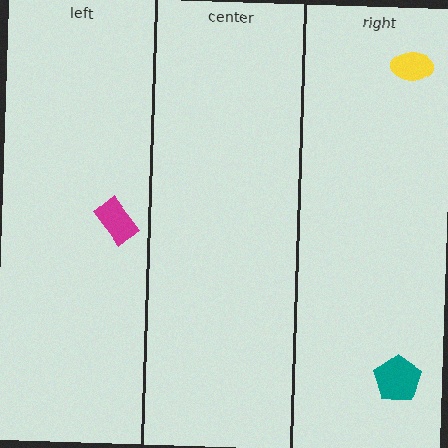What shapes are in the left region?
The magenta rectangle.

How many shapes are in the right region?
2.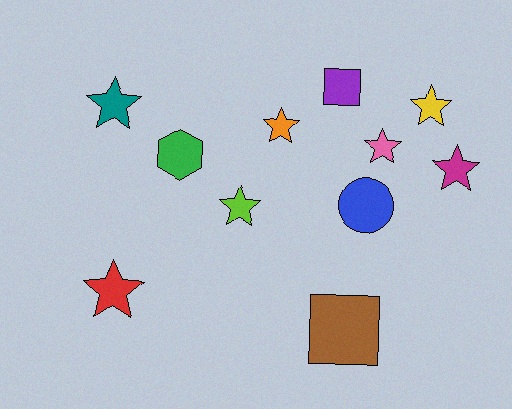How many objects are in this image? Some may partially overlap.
There are 11 objects.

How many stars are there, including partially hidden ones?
There are 7 stars.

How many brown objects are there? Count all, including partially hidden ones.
There is 1 brown object.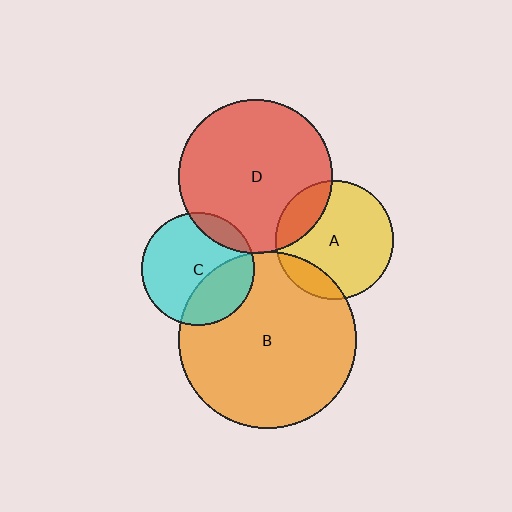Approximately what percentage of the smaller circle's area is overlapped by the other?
Approximately 15%.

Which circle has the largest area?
Circle B (orange).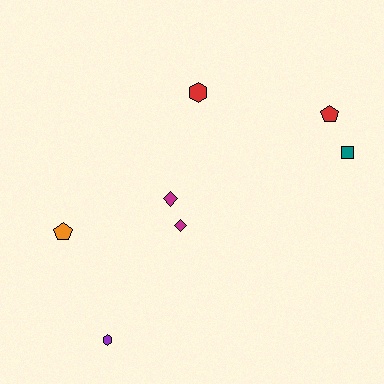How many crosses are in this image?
There are no crosses.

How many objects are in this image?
There are 7 objects.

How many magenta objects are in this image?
There are 2 magenta objects.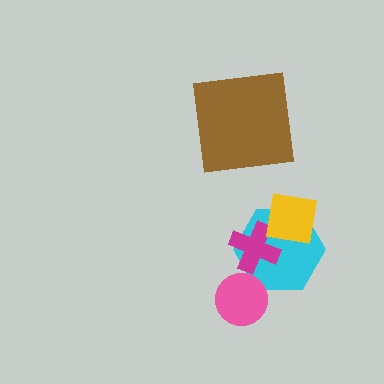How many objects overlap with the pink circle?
1 object overlaps with the pink circle.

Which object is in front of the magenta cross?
The yellow square is in front of the magenta cross.